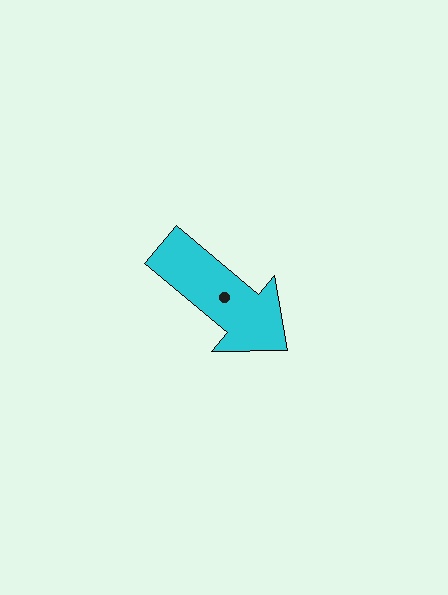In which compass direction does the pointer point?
Southeast.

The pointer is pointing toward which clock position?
Roughly 4 o'clock.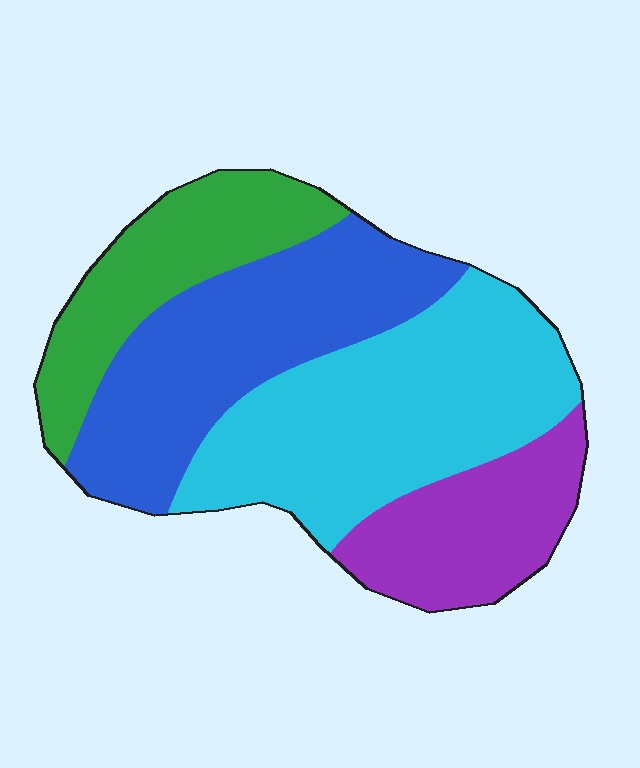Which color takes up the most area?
Cyan, at roughly 35%.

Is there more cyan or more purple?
Cyan.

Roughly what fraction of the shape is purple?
Purple takes up about one sixth (1/6) of the shape.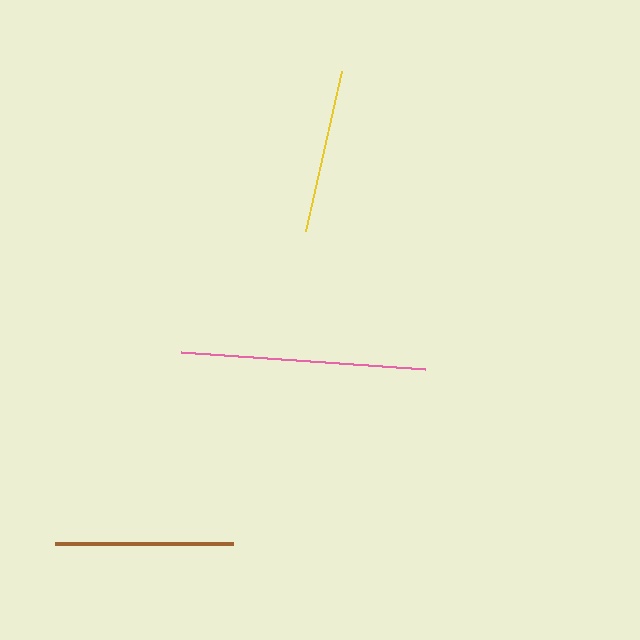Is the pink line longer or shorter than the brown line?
The pink line is longer than the brown line.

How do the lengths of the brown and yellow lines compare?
The brown and yellow lines are approximately the same length.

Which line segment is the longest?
The pink line is the longest at approximately 244 pixels.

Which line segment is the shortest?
The yellow line is the shortest at approximately 164 pixels.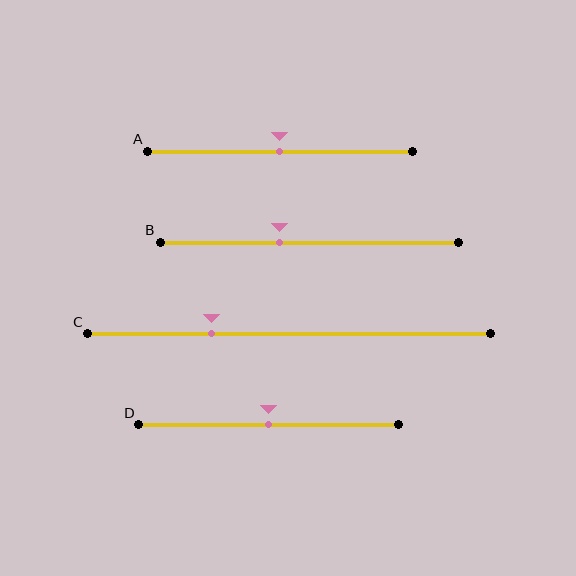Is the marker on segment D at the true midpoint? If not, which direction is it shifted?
Yes, the marker on segment D is at the true midpoint.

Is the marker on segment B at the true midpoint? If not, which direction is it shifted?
No, the marker on segment B is shifted to the left by about 10% of the segment length.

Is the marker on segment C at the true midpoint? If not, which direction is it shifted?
No, the marker on segment C is shifted to the left by about 19% of the segment length.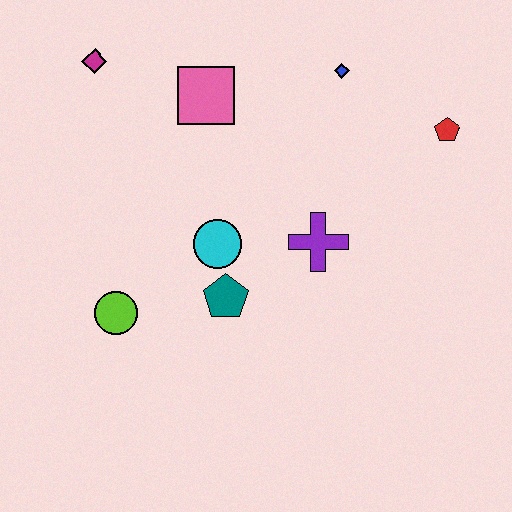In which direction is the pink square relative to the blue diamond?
The pink square is to the left of the blue diamond.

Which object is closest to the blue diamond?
The red pentagon is closest to the blue diamond.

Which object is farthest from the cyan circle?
The red pentagon is farthest from the cyan circle.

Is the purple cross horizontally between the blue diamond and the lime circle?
Yes